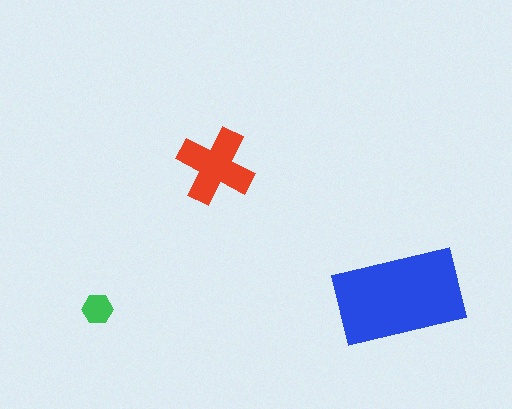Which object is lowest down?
The green hexagon is bottommost.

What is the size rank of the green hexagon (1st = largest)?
3rd.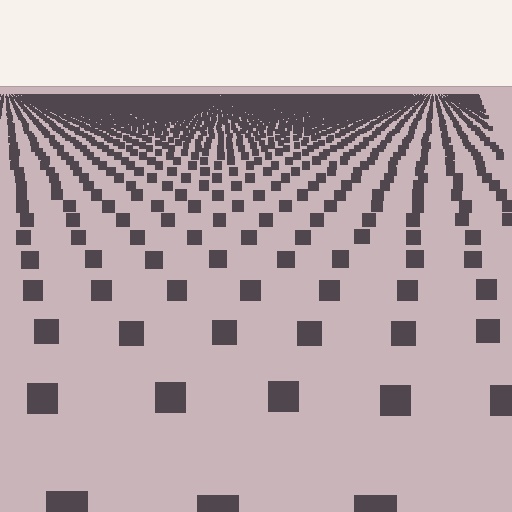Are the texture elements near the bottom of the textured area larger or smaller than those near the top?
Larger. Near the bottom, elements are closer to the viewer and appear at a bigger on-screen size.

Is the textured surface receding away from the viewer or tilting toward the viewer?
The surface is receding away from the viewer. Texture elements get smaller and denser toward the top.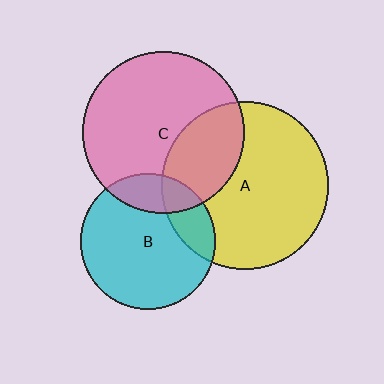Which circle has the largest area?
Circle A (yellow).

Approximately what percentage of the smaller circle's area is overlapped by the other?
Approximately 30%.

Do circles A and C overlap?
Yes.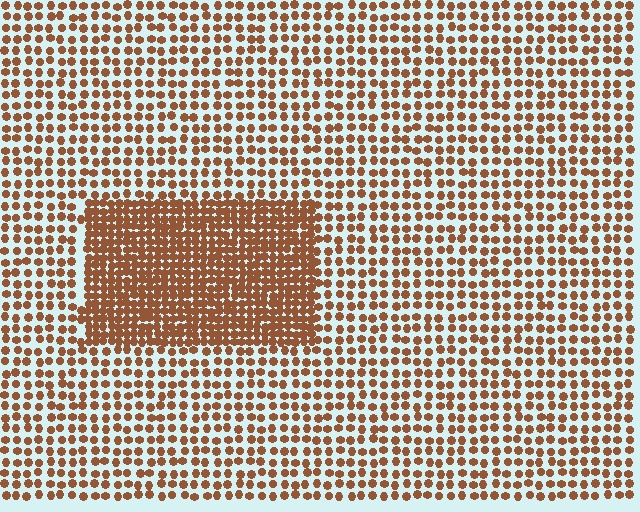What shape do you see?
I see a rectangle.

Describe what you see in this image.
The image contains small brown elements arranged at two different densities. A rectangle-shaped region is visible where the elements are more densely packed than the surrounding area.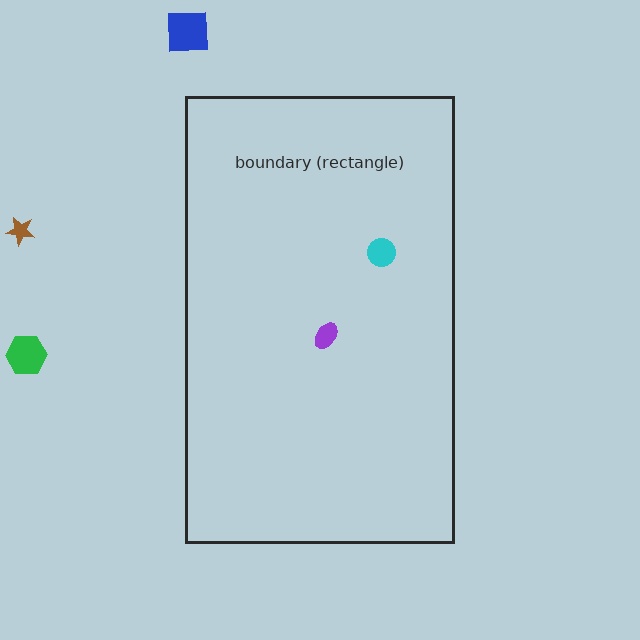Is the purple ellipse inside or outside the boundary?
Inside.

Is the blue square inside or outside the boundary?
Outside.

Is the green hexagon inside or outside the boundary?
Outside.